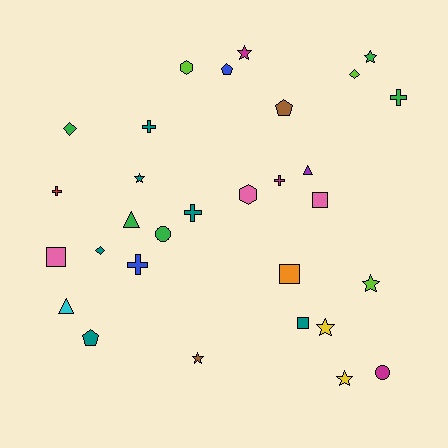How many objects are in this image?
There are 30 objects.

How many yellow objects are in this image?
There are 2 yellow objects.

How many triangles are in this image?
There are 3 triangles.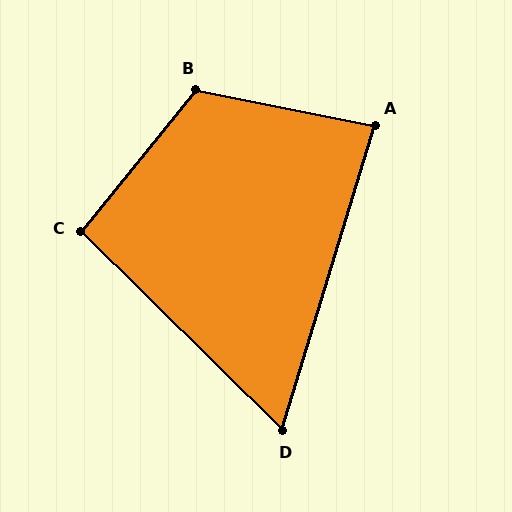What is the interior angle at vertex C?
Approximately 96 degrees (obtuse).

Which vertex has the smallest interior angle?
D, at approximately 62 degrees.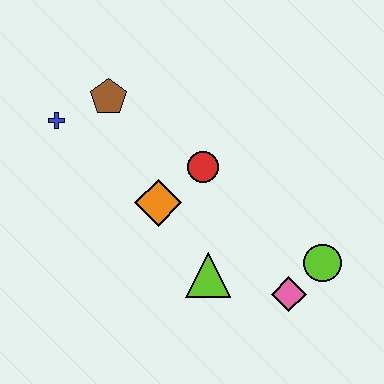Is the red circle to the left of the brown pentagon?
No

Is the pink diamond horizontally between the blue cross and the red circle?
No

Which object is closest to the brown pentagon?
The blue cross is closest to the brown pentagon.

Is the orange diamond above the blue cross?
No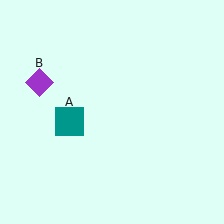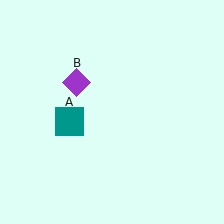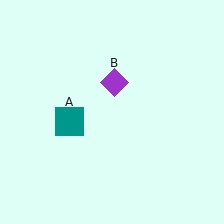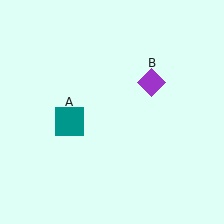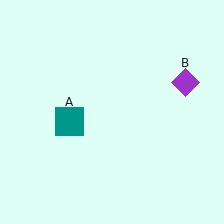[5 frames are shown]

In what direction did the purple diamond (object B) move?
The purple diamond (object B) moved right.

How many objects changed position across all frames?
1 object changed position: purple diamond (object B).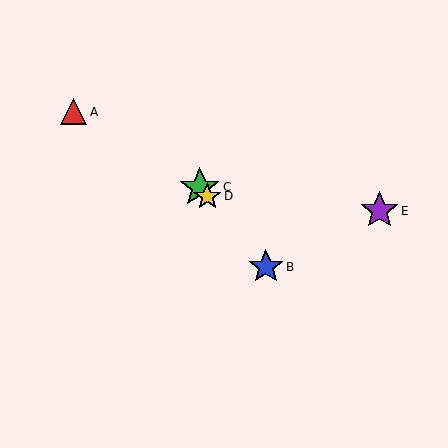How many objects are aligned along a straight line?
3 objects (B, C, D) are aligned along a straight line.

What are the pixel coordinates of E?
Object E is at (380, 211).